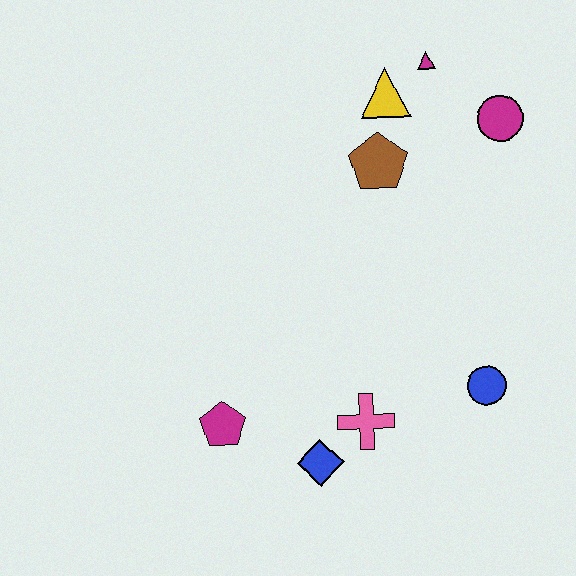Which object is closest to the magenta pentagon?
The blue diamond is closest to the magenta pentagon.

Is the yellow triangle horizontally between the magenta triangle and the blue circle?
No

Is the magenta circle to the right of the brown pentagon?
Yes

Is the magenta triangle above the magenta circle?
Yes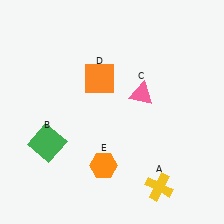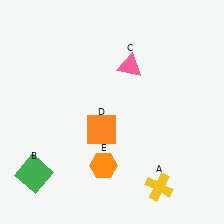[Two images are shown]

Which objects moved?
The objects that moved are: the green square (B), the pink triangle (C), the orange square (D).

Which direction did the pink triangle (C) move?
The pink triangle (C) moved up.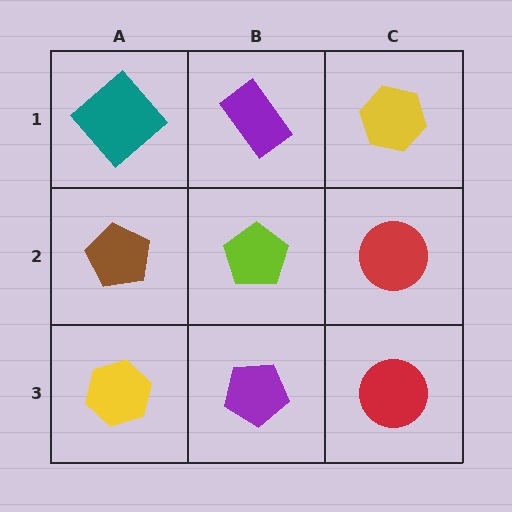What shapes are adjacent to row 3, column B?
A lime pentagon (row 2, column B), a yellow hexagon (row 3, column A), a red circle (row 3, column C).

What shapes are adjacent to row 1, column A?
A brown pentagon (row 2, column A), a purple rectangle (row 1, column B).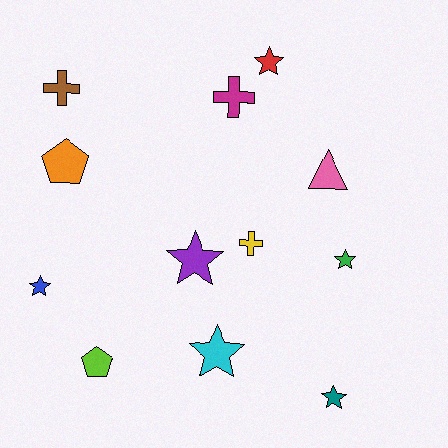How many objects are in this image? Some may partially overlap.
There are 12 objects.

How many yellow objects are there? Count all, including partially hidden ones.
There is 1 yellow object.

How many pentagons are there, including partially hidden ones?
There are 2 pentagons.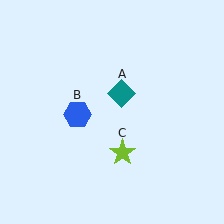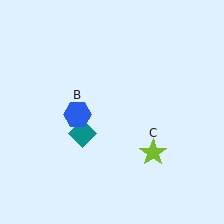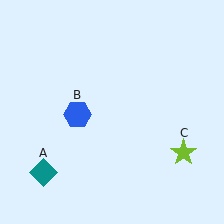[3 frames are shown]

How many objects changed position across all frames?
2 objects changed position: teal diamond (object A), lime star (object C).